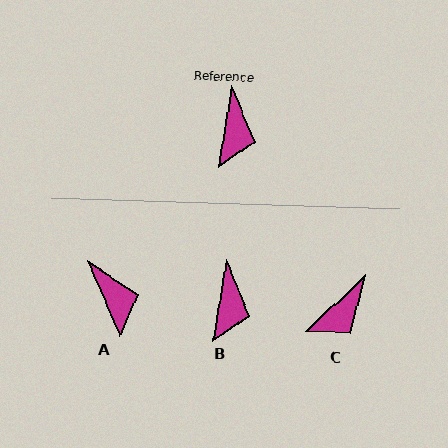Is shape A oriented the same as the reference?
No, it is off by about 33 degrees.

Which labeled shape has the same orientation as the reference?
B.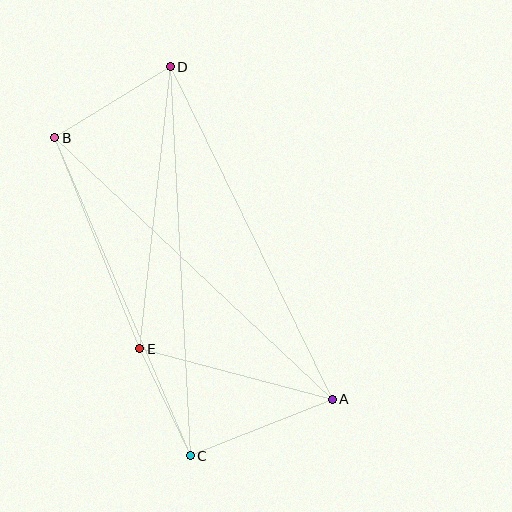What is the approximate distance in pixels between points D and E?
The distance between D and E is approximately 284 pixels.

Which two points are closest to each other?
Points C and E are closest to each other.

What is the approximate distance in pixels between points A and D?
The distance between A and D is approximately 370 pixels.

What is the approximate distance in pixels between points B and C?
The distance between B and C is approximately 346 pixels.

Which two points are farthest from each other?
Points C and D are farthest from each other.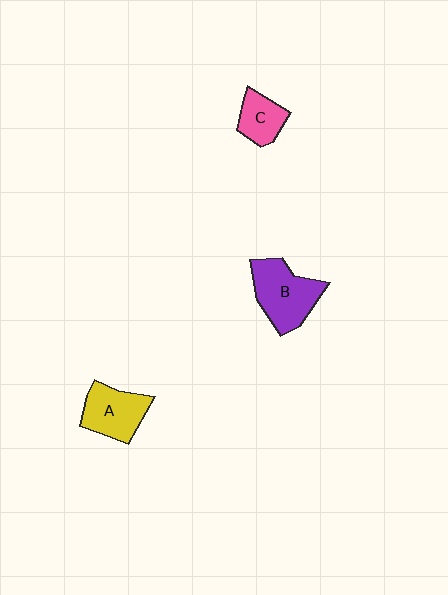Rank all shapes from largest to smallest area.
From largest to smallest: B (purple), A (yellow), C (pink).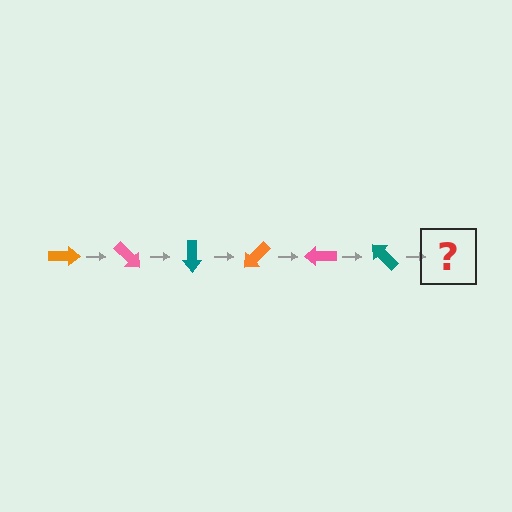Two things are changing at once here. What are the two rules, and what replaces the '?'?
The two rules are that it rotates 45 degrees each step and the color cycles through orange, pink, and teal. The '?' should be an orange arrow, rotated 270 degrees from the start.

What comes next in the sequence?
The next element should be an orange arrow, rotated 270 degrees from the start.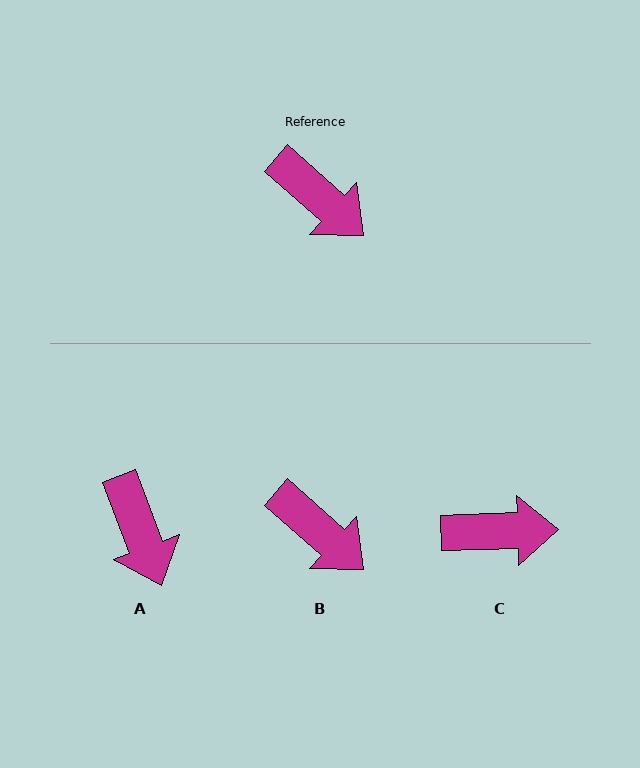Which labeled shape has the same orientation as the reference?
B.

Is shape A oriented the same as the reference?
No, it is off by about 27 degrees.